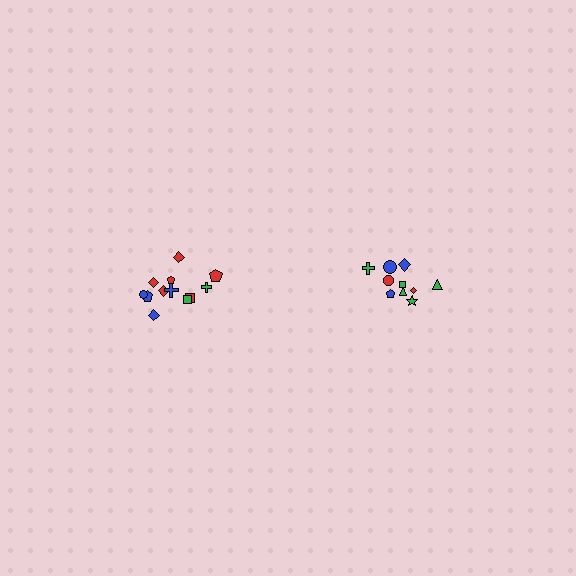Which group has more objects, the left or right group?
The left group.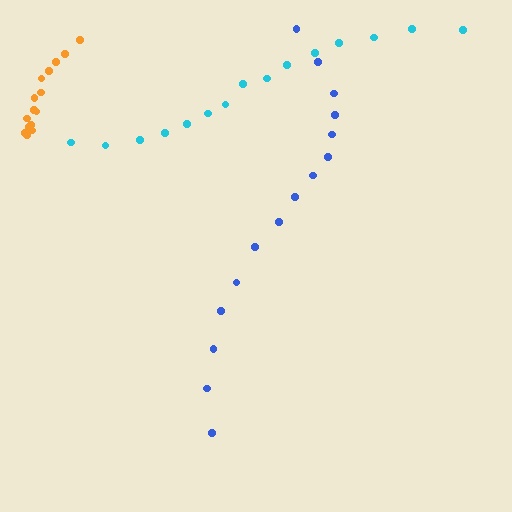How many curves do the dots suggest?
There are 3 distinct paths.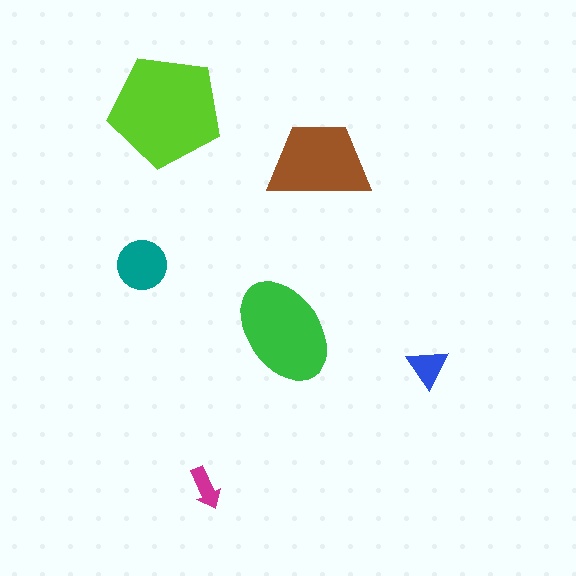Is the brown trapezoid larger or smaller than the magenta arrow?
Larger.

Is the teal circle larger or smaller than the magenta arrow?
Larger.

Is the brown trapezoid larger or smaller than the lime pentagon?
Smaller.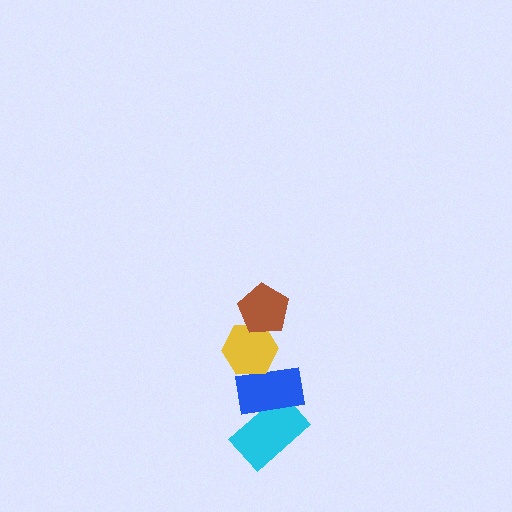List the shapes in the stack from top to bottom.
From top to bottom: the brown pentagon, the yellow hexagon, the blue rectangle, the cyan rectangle.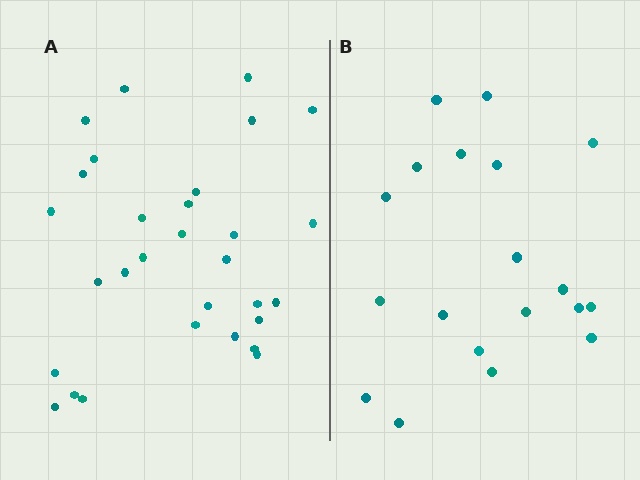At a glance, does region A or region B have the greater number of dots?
Region A (the left region) has more dots.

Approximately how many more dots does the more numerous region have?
Region A has roughly 12 or so more dots than region B.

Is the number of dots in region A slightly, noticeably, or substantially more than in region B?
Region A has substantially more. The ratio is roughly 1.6 to 1.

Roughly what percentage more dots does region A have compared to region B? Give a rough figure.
About 60% more.